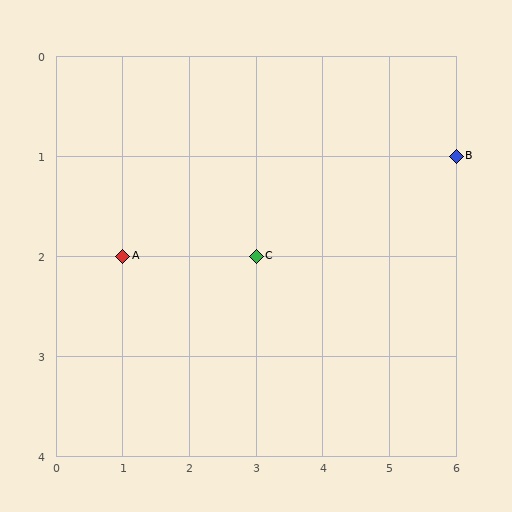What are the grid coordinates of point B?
Point B is at grid coordinates (6, 1).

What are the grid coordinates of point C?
Point C is at grid coordinates (3, 2).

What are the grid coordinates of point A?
Point A is at grid coordinates (1, 2).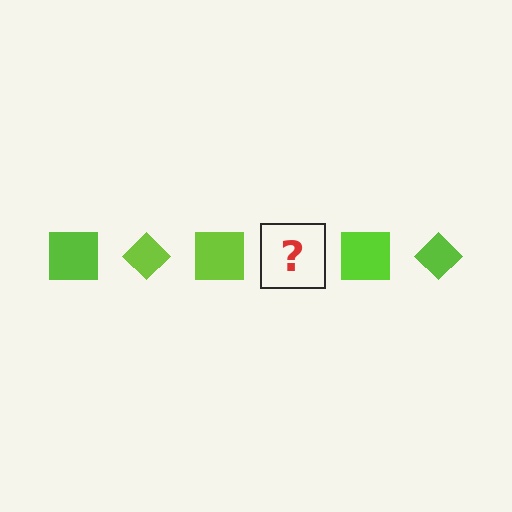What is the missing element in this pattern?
The missing element is a lime diamond.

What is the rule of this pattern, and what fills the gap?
The rule is that the pattern cycles through square, diamond shapes in lime. The gap should be filled with a lime diamond.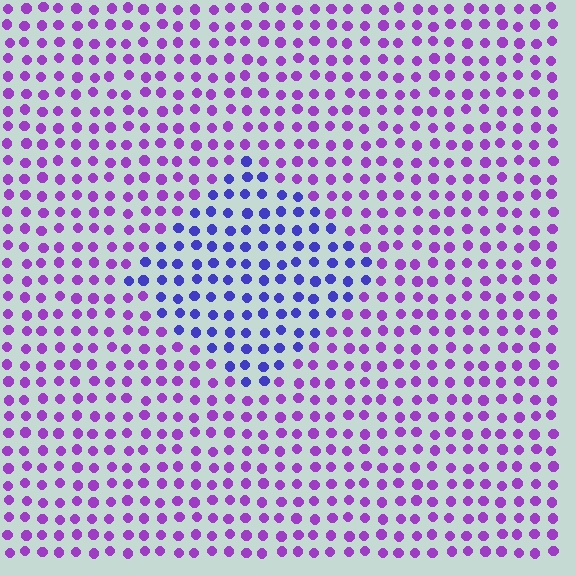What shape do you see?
I see a diamond.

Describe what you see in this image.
The image is filled with small purple elements in a uniform arrangement. A diamond-shaped region is visible where the elements are tinted to a slightly different hue, forming a subtle color boundary.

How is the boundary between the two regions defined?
The boundary is defined purely by a slight shift in hue (about 41 degrees). Spacing, size, and orientation are identical on both sides.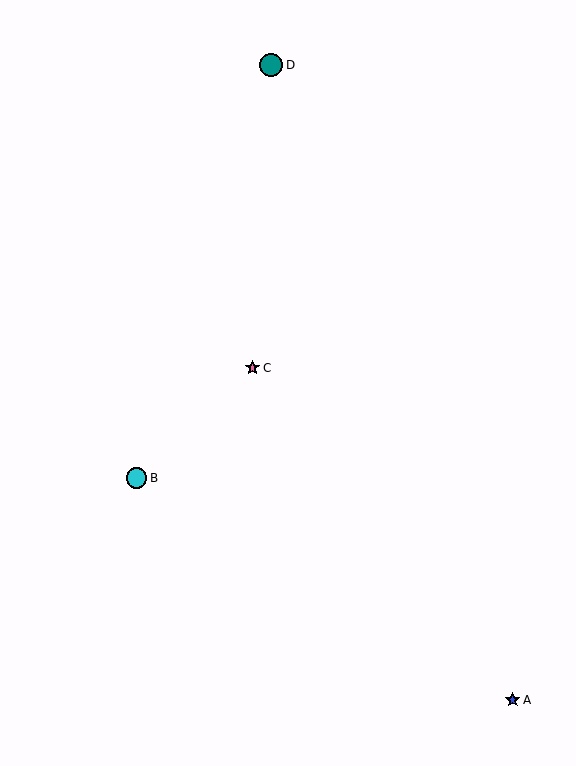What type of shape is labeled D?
Shape D is a teal circle.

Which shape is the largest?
The teal circle (labeled D) is the largest.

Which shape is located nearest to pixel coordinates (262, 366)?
The pink star (labeled C) at (253, 368) is nearest to that location.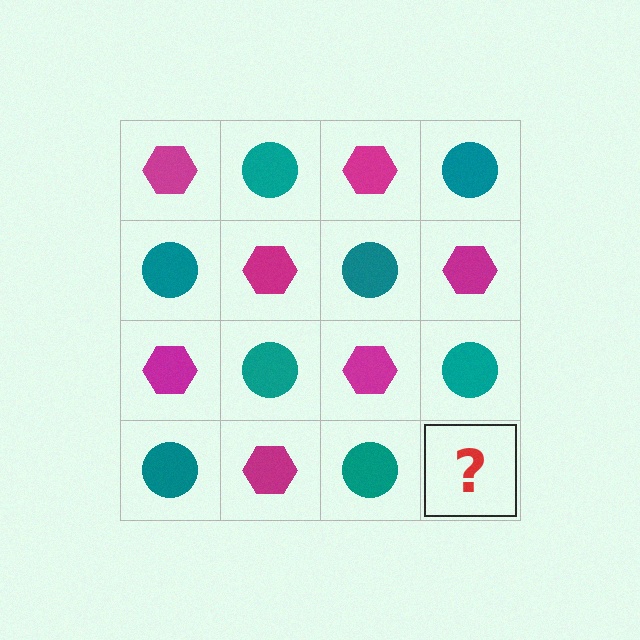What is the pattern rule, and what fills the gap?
The rule is that it alternates magenta hexagon and teal circle in a checkerboard pattern. The gap should be filled with a magenta hexagon.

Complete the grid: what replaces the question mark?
The question mark should be replaced with a magenta hexagon.